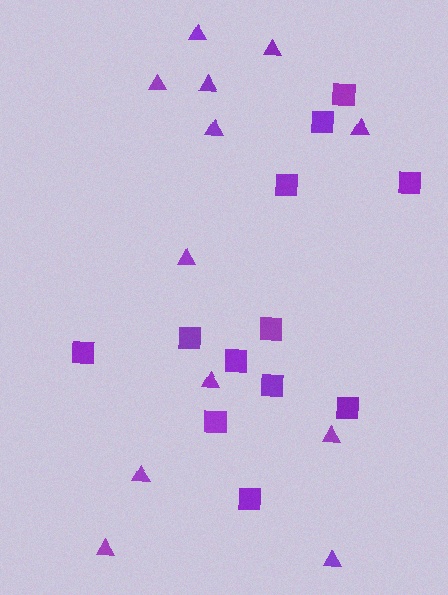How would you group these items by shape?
There are 2 groups: one group of triangles (12) and one group of squares (12).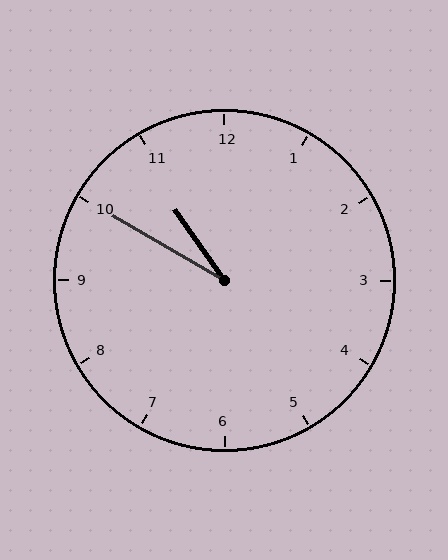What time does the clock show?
10:50.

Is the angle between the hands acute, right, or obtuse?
It is acute.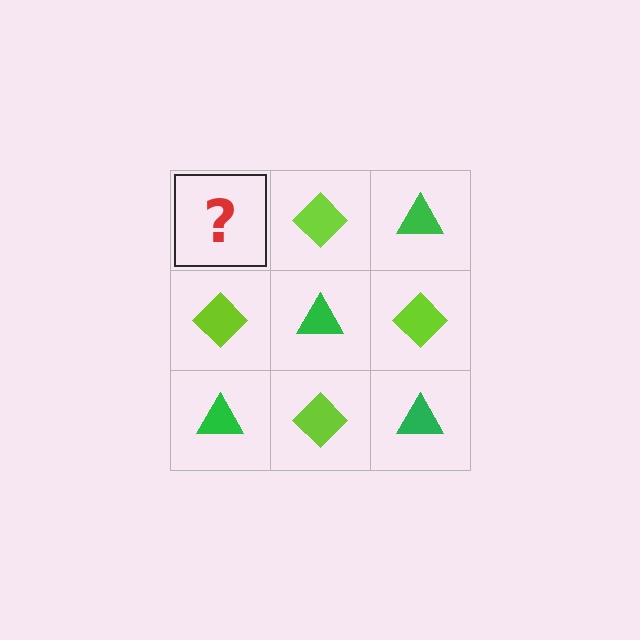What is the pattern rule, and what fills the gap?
The rule is that it alternates green triangle and lime diamond in a checkerboard pattern. The gap should be filled with a green triangle.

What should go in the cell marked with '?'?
The missing cell should contain a green triangle.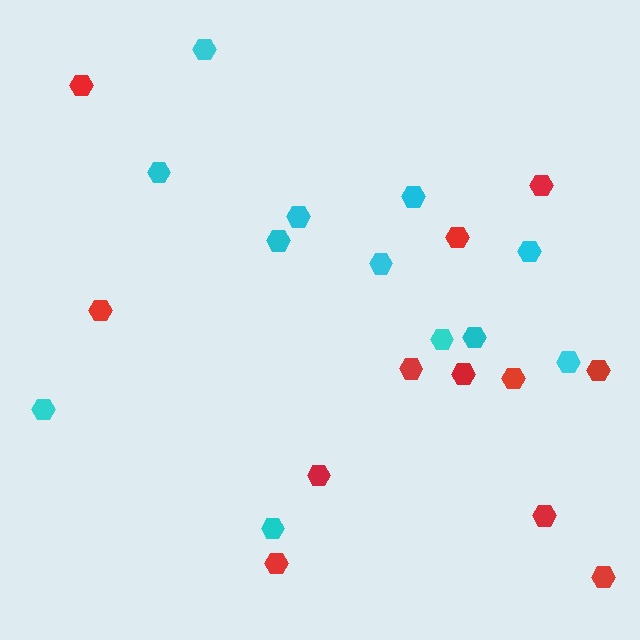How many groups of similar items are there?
There are 2 groups: one group of red hexagons (12) and one group of cyan hexagons (12).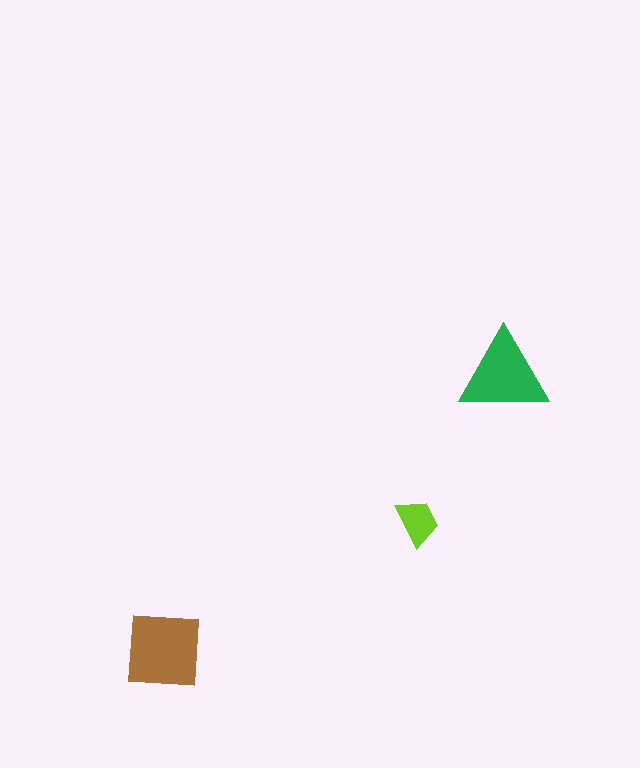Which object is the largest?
The brown square.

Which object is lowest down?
The brown square is bottommost.